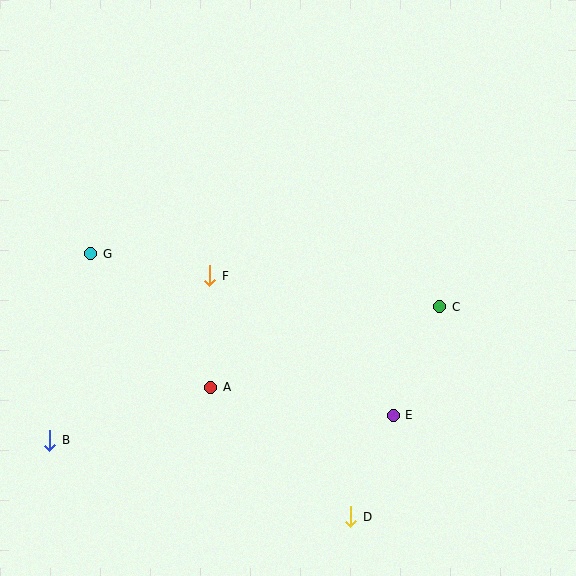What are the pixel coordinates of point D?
Point D is at (351, 517).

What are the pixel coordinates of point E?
Point E is at (393, 415).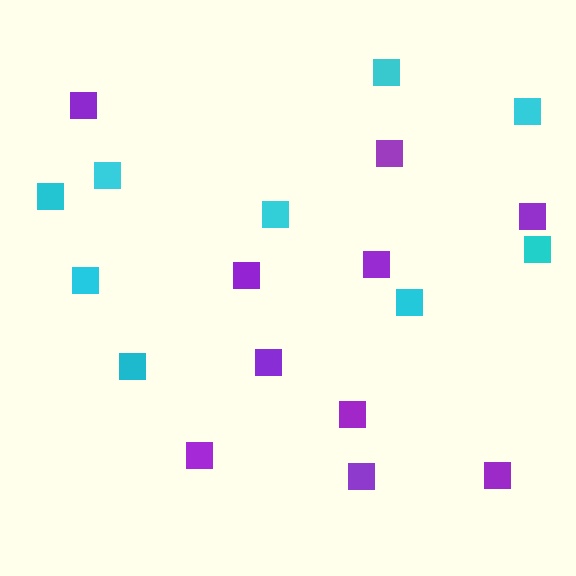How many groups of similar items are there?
There are 2 groups: one group of purple squares (10) and one group of cyan squares (9).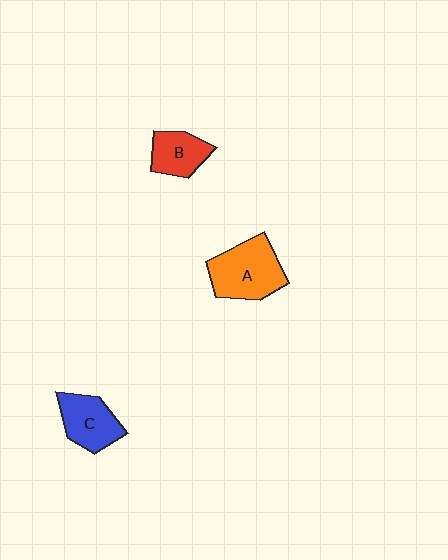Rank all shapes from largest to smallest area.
From largest to smallest: A (orange), C (blue), B (red).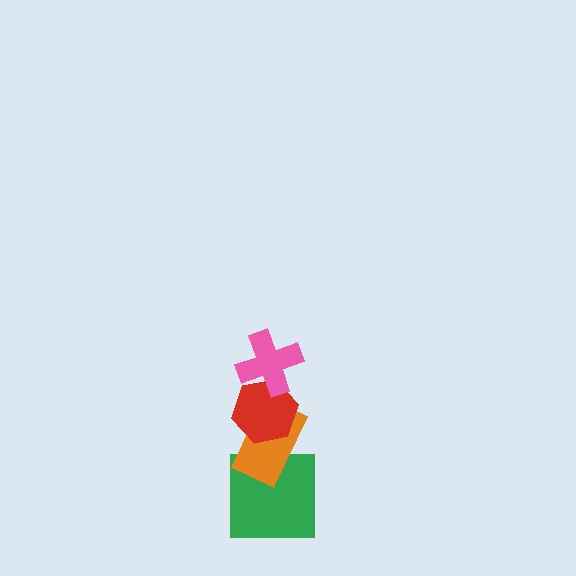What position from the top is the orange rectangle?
The orange rectangle is 3rd from the top.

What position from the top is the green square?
The green square is 4th from the top.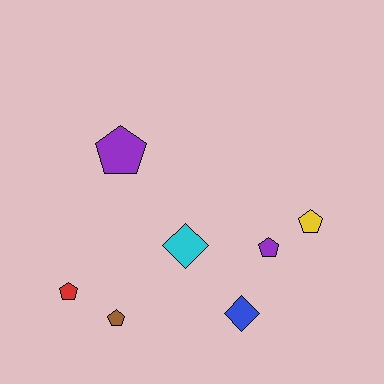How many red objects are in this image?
There is 1 red object.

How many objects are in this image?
There are 7 objects.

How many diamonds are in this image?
There are 2 diamonds.